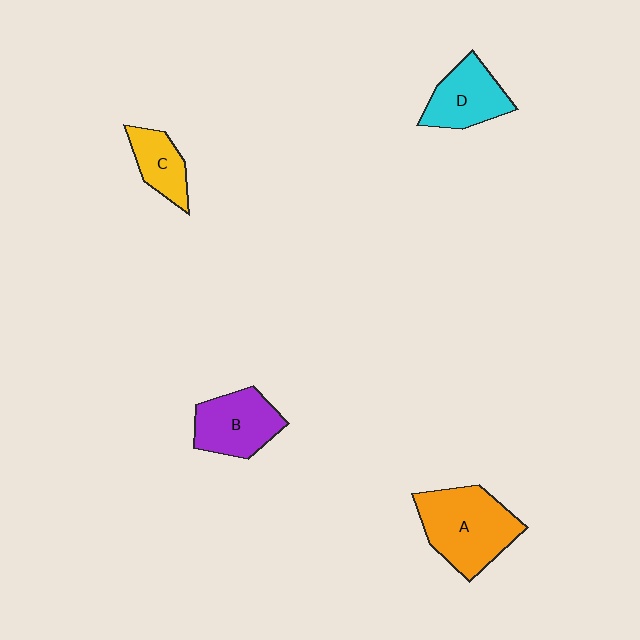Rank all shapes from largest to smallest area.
From largest to smallest: A (orange), B (purple), D (cyan), C (yellow).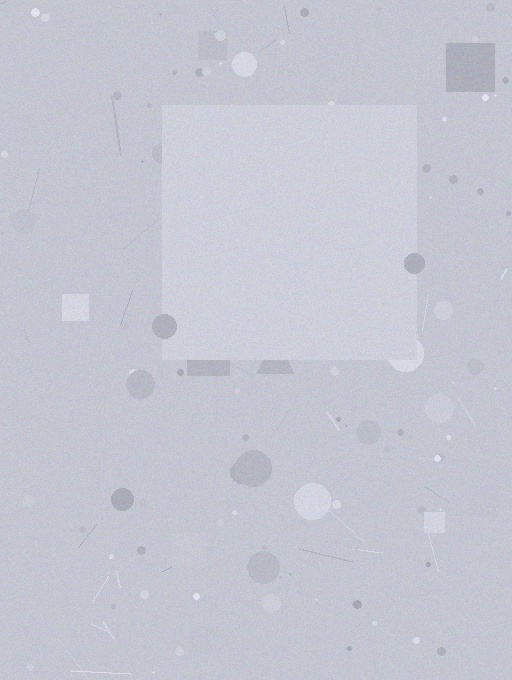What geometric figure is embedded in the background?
A square is embedded in the background.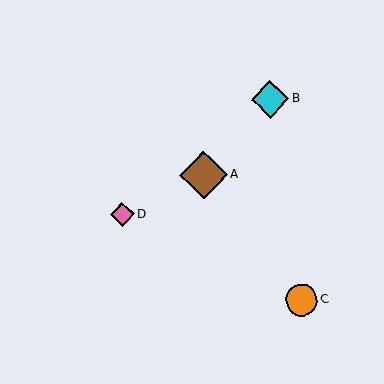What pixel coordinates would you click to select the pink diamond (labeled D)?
Click at (122, 214) to select the pink diamond D.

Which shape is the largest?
The brown diamond (labeled A) is the largest.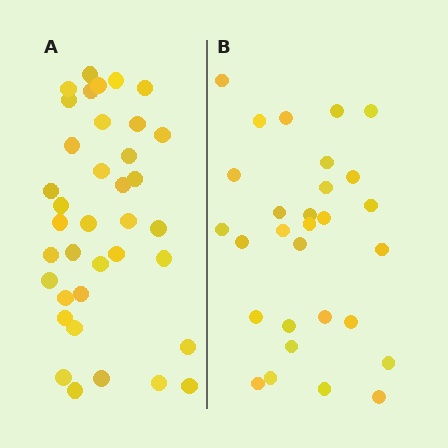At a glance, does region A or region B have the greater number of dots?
Region A (the left region) has more dots.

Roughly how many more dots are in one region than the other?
Region A has roughly 8 or so more dots than region B.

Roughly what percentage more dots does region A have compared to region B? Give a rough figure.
About 30% more.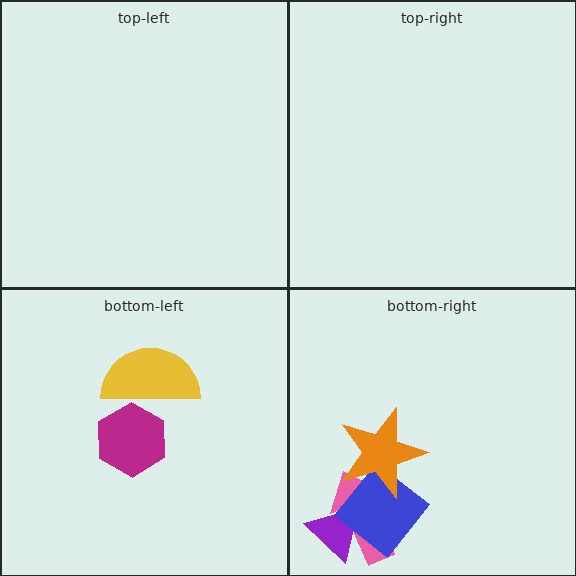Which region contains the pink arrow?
The bottom-right region.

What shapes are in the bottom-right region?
The pink arrow, the purple triangle, the blue diamond, the orange star.